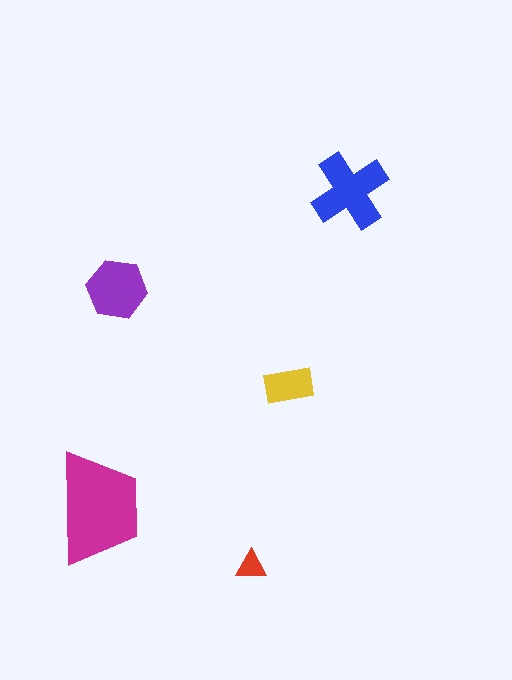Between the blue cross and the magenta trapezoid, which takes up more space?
The magenta trapezoid.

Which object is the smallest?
The red triangle.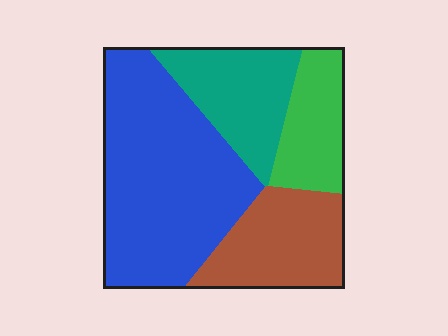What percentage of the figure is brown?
Brown takes up less than a quarter of the figure.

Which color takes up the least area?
Green, at roughly 15%.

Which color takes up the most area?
Blue, at roughly 45%.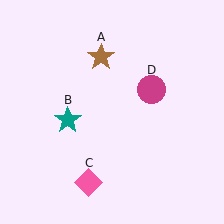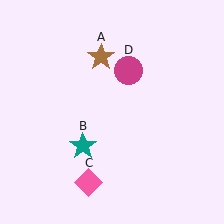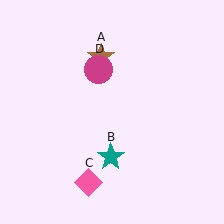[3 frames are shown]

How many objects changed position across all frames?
2 objects changed position: teal star (object B), magenta circle (object D).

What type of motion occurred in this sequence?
The teal star (object B), magenta circle (object D) rotated counterclockwise around the center of the scene.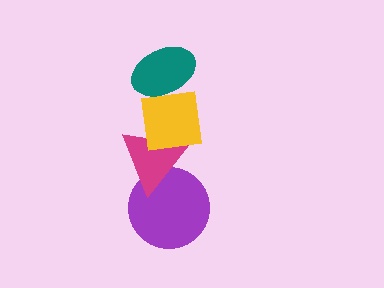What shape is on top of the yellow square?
The teal ellipse is on top of the yellow square.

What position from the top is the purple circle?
The purple circle is 4th from the top.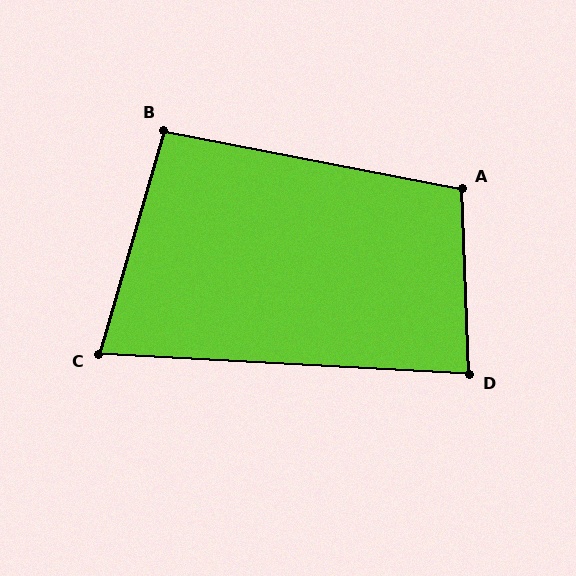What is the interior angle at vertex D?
Approximately 85 degrees (acute).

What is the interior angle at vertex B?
Approximately 95 degrees (obtuse).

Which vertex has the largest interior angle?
A, at approximately 103 degrees.